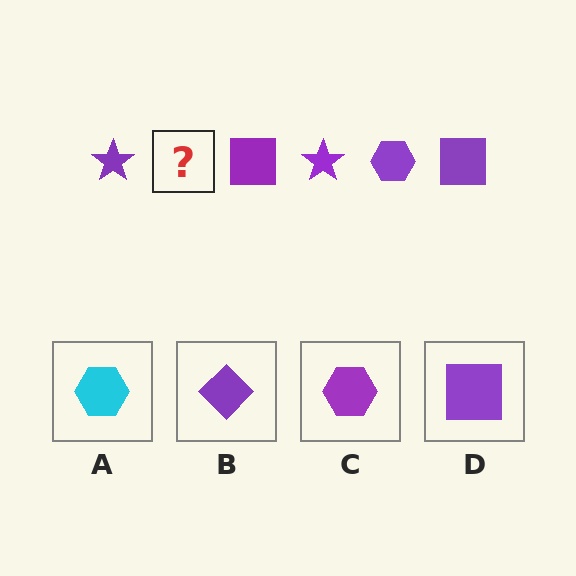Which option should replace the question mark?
Option C.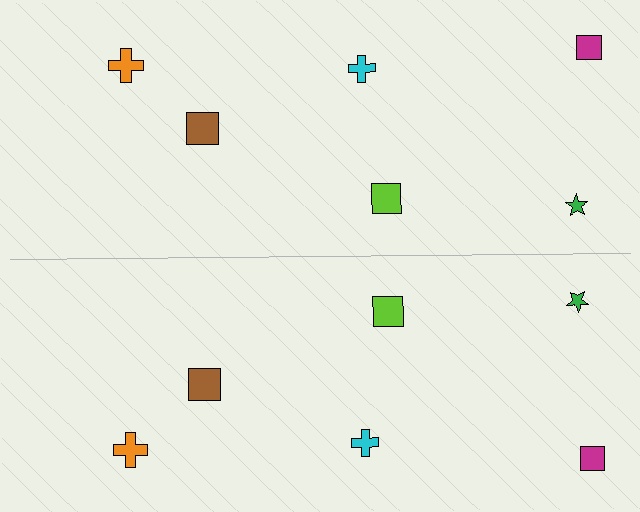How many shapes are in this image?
There are 12 shapes in this image.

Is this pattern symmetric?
Yes, this pattern has bilateral (reflection) symmetry.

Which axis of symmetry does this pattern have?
The pattern has a horizontal axis of symmetry running through the center of the image.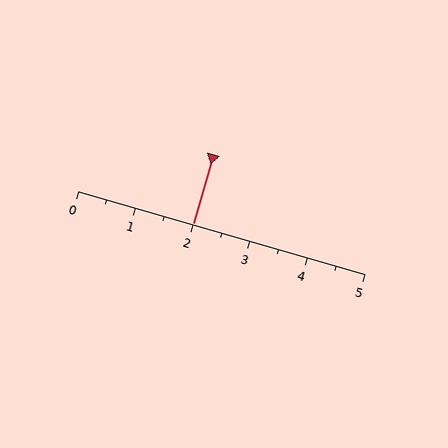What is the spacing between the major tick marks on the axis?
The major ticks are spaced 1 apart.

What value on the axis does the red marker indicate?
The marker indicates approximately 2.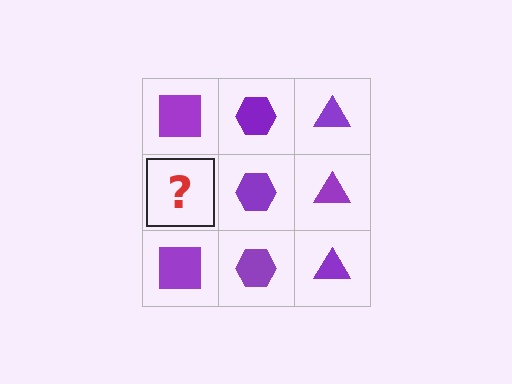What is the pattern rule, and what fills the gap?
The rule is that each column has a consistent shape. The gap should be filled with a purple square.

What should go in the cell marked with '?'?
The missing cell should contain a purple square.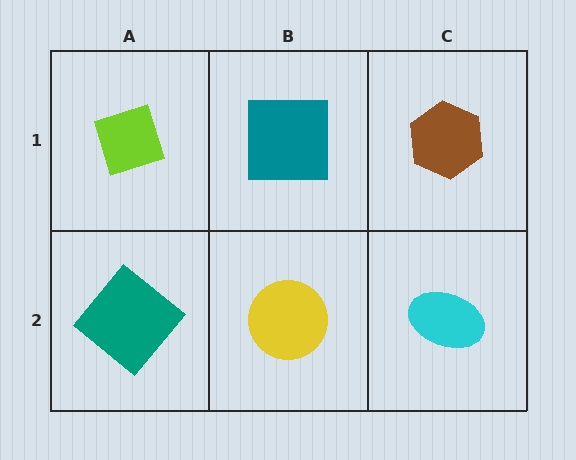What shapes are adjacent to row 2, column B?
A teal square (row 1, column B), a teal diamond (row 2, column A), a cyan ellipse (row 2, column C).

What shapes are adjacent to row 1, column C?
A cyan ellipse (row 2, column C), a teal square (row 1, column B).